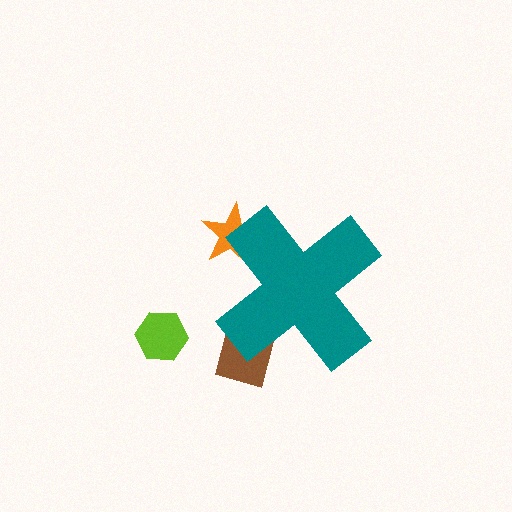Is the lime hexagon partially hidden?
No, the lime hexagon is fully visible.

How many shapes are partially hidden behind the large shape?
2 shapes are partially hidden.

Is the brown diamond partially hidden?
Yes, the brown diamond is partially hidden behind the teal cross.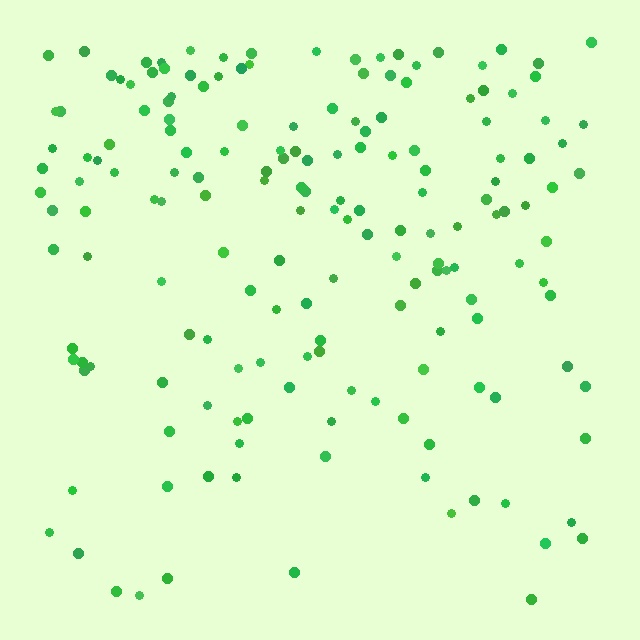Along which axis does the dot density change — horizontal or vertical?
Vertical.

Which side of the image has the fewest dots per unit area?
The bottom.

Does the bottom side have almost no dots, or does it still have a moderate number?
Still a moderate number, just noticeably fewer than the top.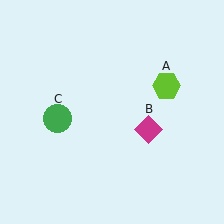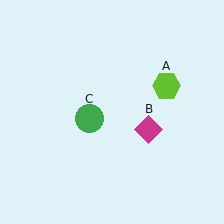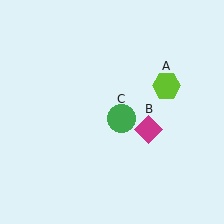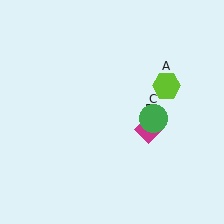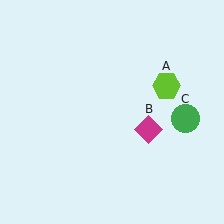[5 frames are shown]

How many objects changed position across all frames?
1 object changed position: green circle (object C).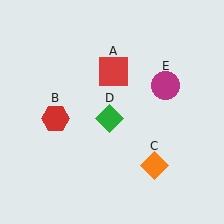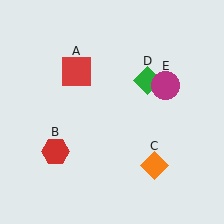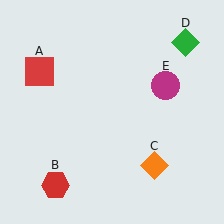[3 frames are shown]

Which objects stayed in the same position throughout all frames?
Orange diamond (object C) and magenta circle (object E) remained stationary.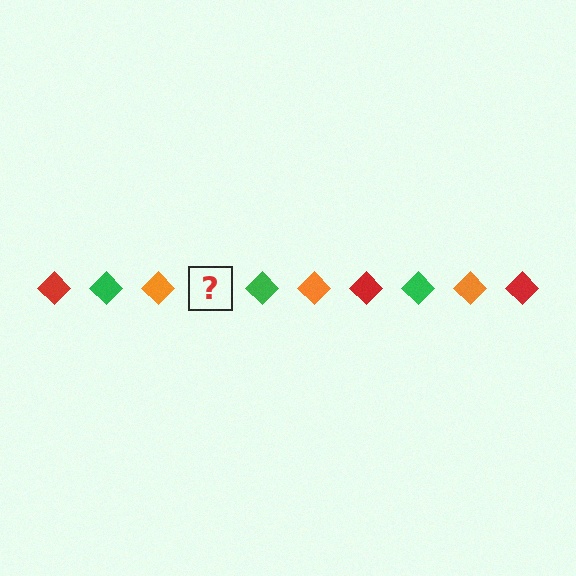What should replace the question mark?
The question mark should be replaced with a red diamond.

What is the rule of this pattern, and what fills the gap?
The rule is that the pattern cycles through red, green, orange diamonds. The gap should be filled with a red diamond.